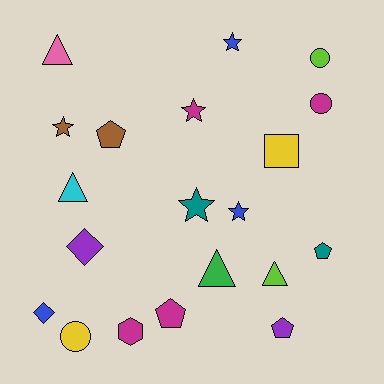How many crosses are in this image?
There are no crosses.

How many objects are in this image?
There are 20 objects.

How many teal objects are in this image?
There are 2 teal objects.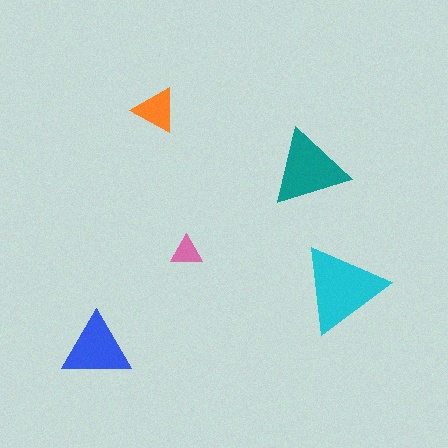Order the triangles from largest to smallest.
the cyan one, the teal one, the blue one, the orange one, the pink one.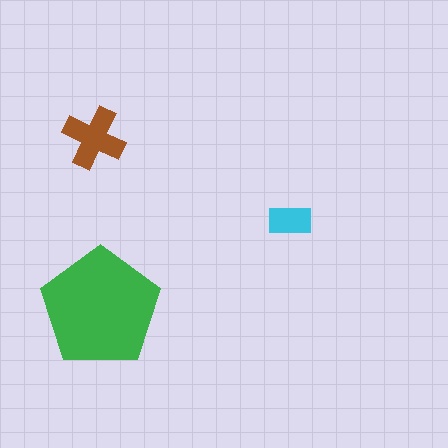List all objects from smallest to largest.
The cyan rectangle, the brown cross, the green pentagon.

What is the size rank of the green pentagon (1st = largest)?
1st.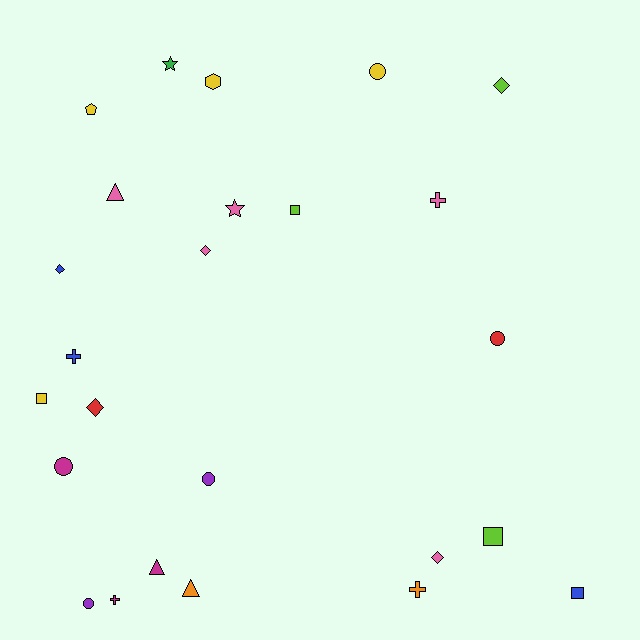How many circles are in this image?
There are 5 circles.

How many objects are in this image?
There are 25 objects.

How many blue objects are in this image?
There are 3 blue objects.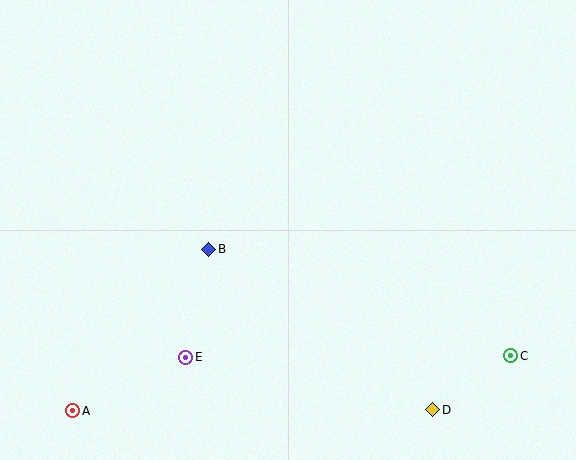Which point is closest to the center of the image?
Point B at (209, 249) is closest to the center.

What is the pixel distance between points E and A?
The distance between E and A is 125 pixels.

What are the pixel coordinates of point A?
Point A is at (73, 411).